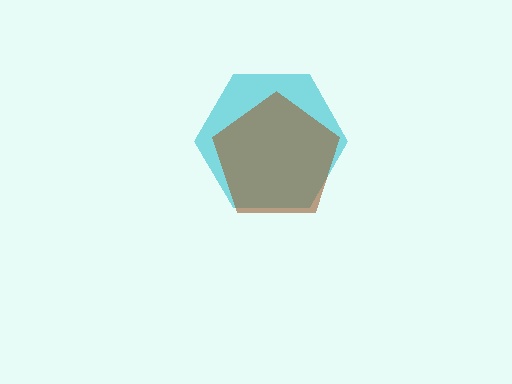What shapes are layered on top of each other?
The layered shapes are: a cyan hexagon, a brown pentagon.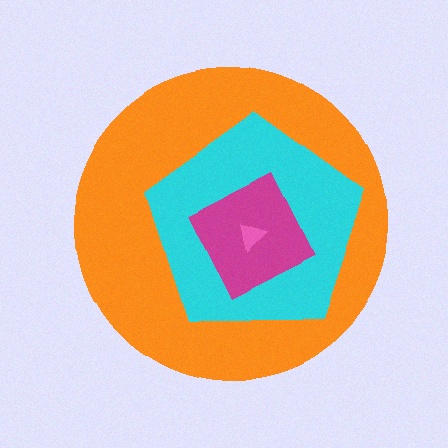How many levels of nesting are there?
4.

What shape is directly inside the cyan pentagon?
The magenta diamond.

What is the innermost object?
The pink triangle.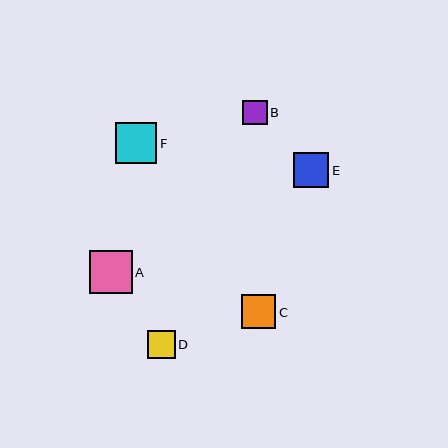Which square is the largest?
Square A is the largest with a size of approximately 43 pixels.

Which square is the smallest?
Square B is the smallest with a size of approximately 24 pixels.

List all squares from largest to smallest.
From largest to smallest: A, F, E, C, D, B.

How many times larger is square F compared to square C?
Square F is approximately 1.2 times the size of square C.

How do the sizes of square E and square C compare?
Square E and square C are approximately the same size.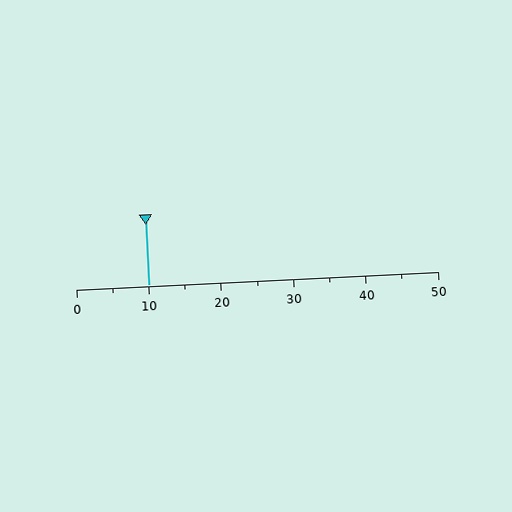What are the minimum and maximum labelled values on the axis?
The axis runs from 0 to 50.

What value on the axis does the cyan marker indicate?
The marker indicates approximately 10.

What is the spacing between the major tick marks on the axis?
The major ticks are spaced 10 apart.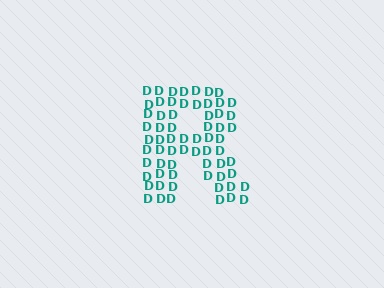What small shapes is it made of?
It is made of small letter D's.